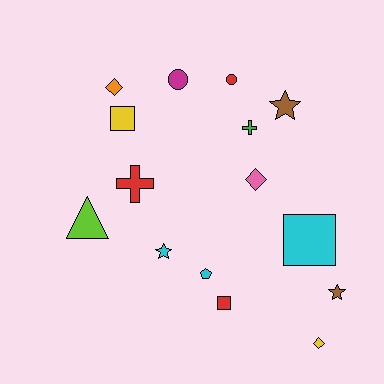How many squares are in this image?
There are 3 squares.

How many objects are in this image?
There are 15 objects.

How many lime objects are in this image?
There is 1 lime object.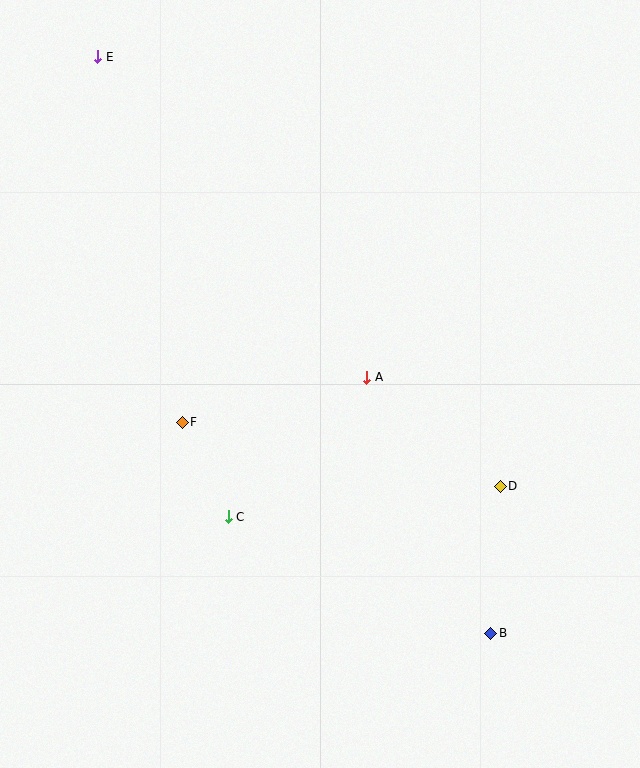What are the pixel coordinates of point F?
Point F is at (182, 422).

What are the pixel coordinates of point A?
Point A is at (367, 377).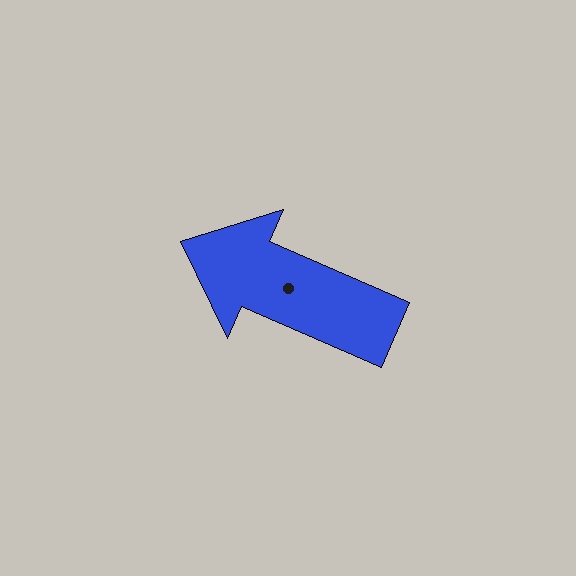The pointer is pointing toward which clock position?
Roughly 10 o'clock.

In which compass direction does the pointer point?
Northwest.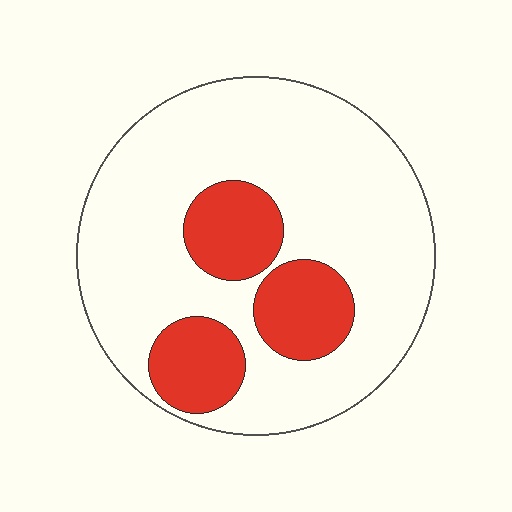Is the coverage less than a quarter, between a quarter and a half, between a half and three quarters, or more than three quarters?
Less than a quarter.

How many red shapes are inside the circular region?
3.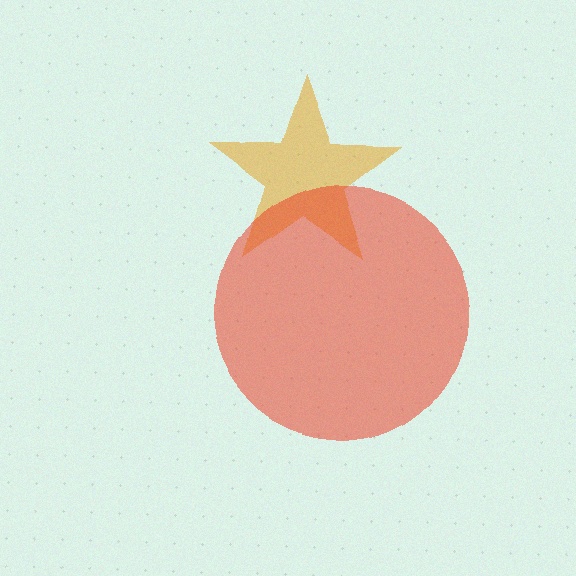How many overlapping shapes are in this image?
There are 2 overlapping shapes in the image.